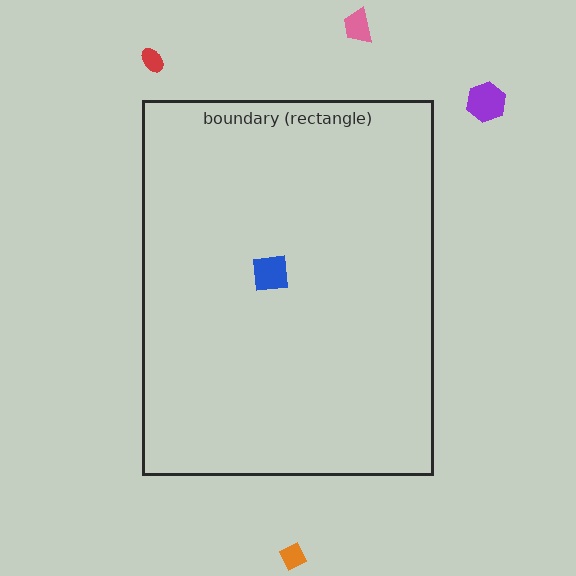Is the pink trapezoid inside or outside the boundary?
Outside.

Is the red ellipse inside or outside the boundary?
Outside.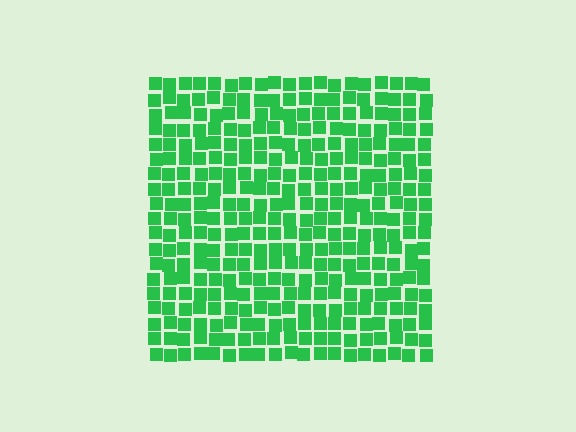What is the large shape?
The large shape is a square.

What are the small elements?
The small elements are squares.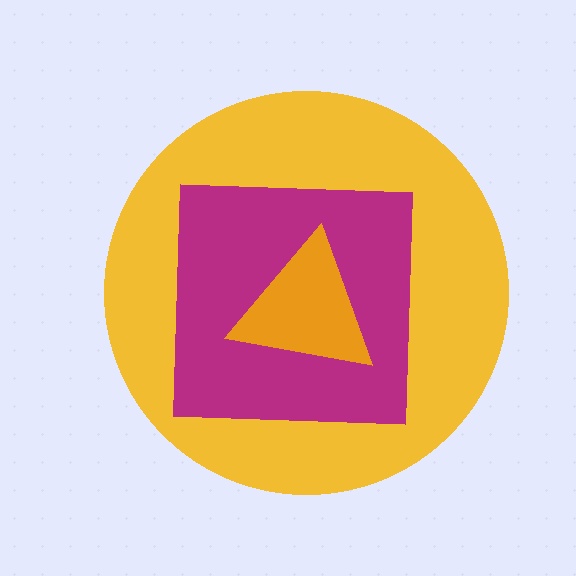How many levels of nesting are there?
3.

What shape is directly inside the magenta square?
The orange triangle.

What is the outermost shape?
The yellow circle.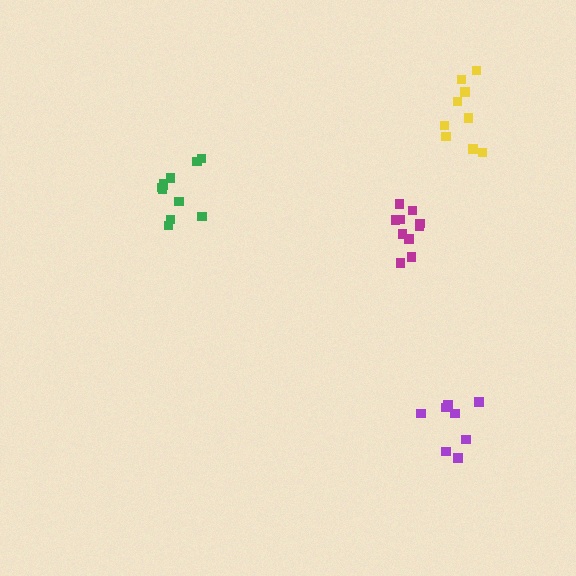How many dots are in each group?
Group 1: 8 dots, Group 2: 11 dots, Group 3: 9 dots, Group 4: 10 dots (38 total).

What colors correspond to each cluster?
The clusters are colored: purple, green, yellow, magenta.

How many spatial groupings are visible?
There are 4 spatial groupings.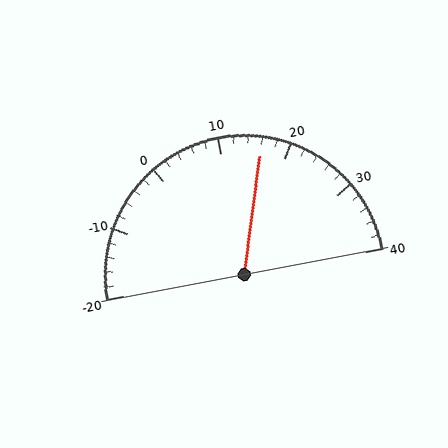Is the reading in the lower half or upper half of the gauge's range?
The reading is in the upper half of the range (-20 to 40).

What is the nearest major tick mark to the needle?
The nearest major tick mark is 20.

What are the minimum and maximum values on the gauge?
The gauge ranges from -20 to 40.